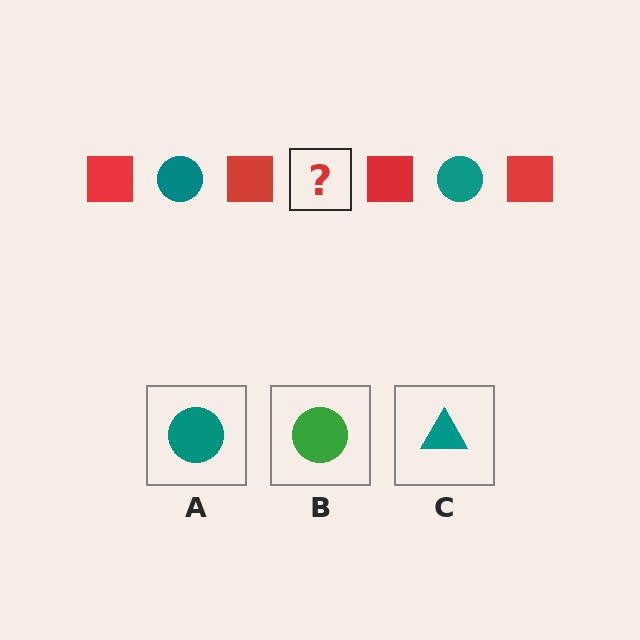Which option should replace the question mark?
Option A.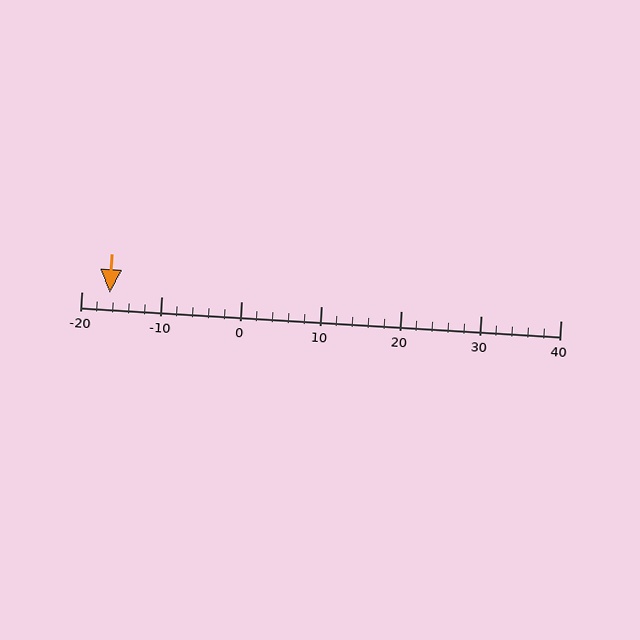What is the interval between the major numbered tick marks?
The major tick marks are spaced 10 units apart.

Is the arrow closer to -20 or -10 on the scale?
The arrow is closer to -20.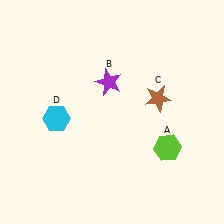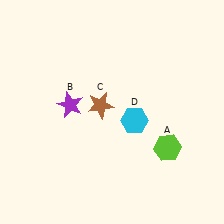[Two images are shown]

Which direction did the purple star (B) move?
The purple star (B) moved left.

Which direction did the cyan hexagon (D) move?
The cyan hexagon (D) moved right.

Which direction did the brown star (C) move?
The brown star (C) moved left.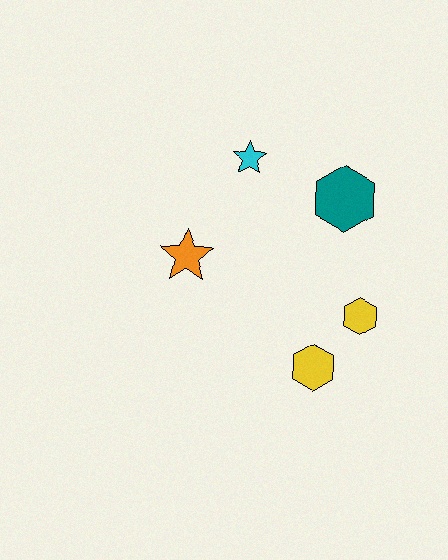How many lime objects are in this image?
There are no lime objects.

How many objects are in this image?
There are 5 objects.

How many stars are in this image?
There are 2 stars.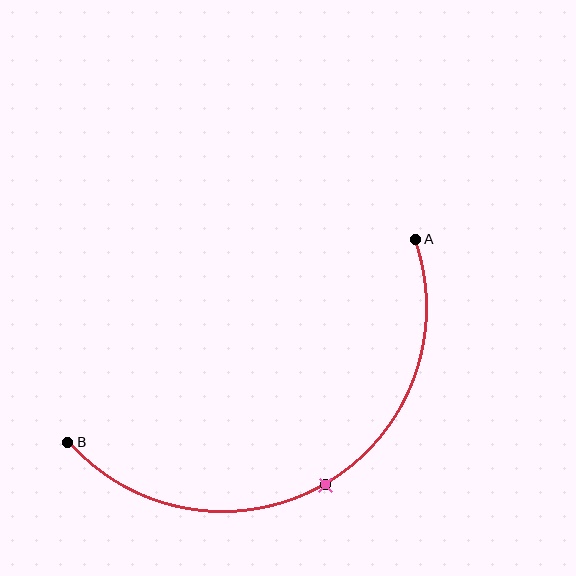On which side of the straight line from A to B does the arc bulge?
The arc bulges below the straight line connecting A and B.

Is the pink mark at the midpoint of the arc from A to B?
Yes. The pink mark lies on the arc at equal arc-length from both A and B — it is the arc midpoint.